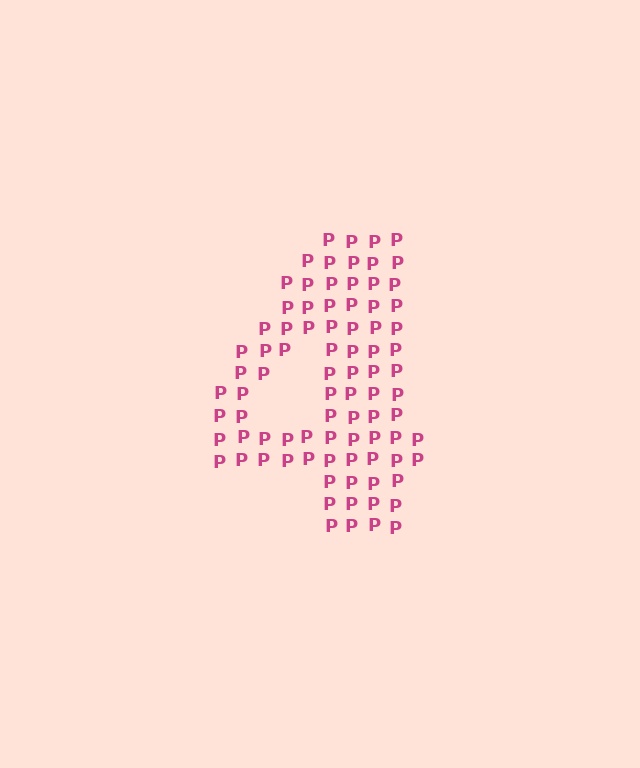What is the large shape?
The large shape is the digit 4.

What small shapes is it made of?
It is made of small letter P's.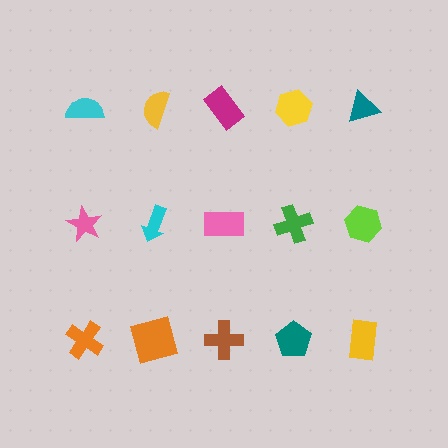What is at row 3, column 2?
An orange square.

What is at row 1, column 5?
A teal triangle.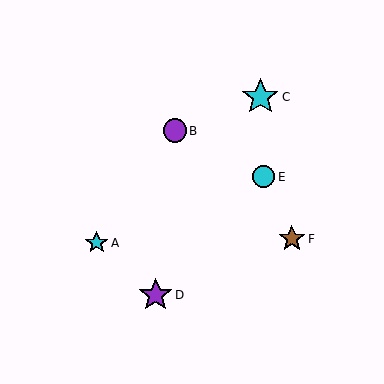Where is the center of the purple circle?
The center of the purple circle is at (175, 131).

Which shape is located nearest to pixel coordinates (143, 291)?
The purple star (labeled D) at (156, 295) is nearest to that location.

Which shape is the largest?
The cyan star (labeled C) is the largest.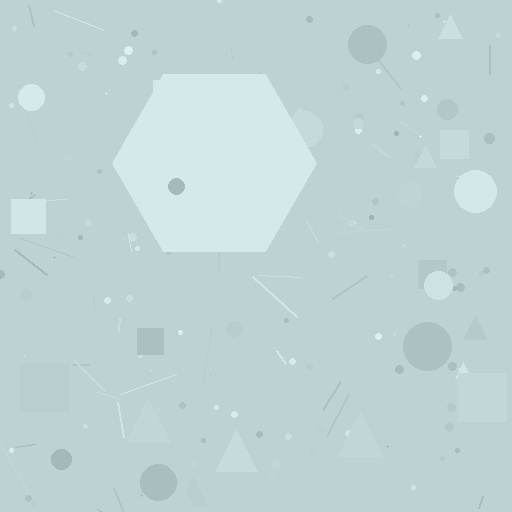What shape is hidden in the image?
A hexagon is hidden in the image.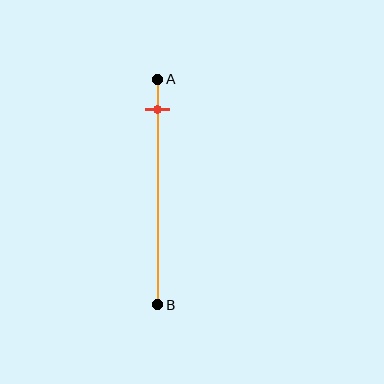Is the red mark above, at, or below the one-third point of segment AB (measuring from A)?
The red mark is above the one-third point of segment AB.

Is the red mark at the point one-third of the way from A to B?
No, the mark is at about 15% from A, not at the 33% one-third point.